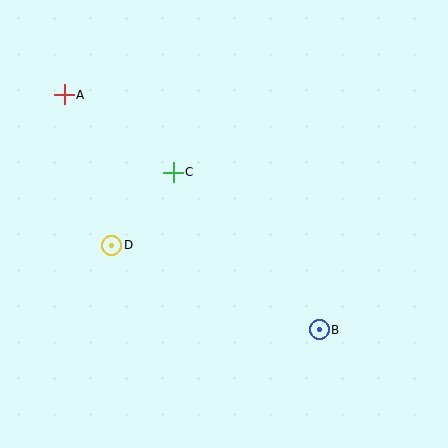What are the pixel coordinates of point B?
Point B is at (319, 330).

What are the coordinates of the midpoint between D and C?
The midpoint between D and C is at (142, 209).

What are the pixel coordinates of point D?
Point D is at (112, 245).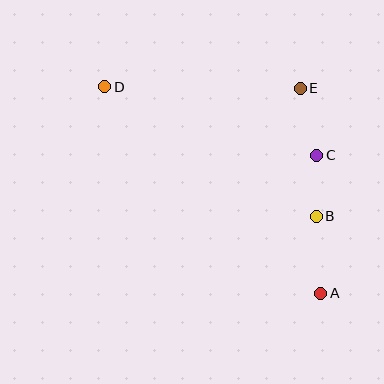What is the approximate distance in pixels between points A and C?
The distance between A and C is approximately 138 pixels.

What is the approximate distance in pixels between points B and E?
The distance between B and E is approximately 129 pixels.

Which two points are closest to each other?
Points B and C are closest to each other.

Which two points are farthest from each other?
Points A and D are farthest from each other.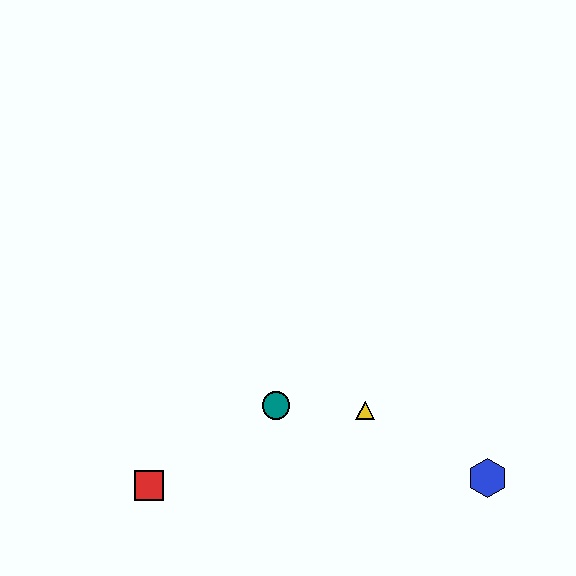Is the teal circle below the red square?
No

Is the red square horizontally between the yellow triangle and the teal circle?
No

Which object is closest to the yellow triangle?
The teal circle is closest to the yellow triangle.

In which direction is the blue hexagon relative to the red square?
The blue hexagon is to the right of the red square.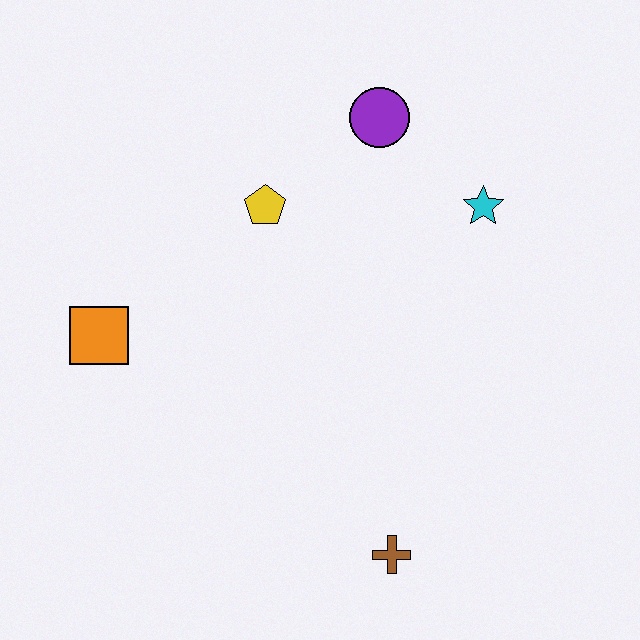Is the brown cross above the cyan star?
No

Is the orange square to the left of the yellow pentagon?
Yes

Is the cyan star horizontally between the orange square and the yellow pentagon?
No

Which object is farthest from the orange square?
The cyan star is farthest from the orange square.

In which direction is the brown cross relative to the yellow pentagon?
The brown cross is below the yellow pentagon.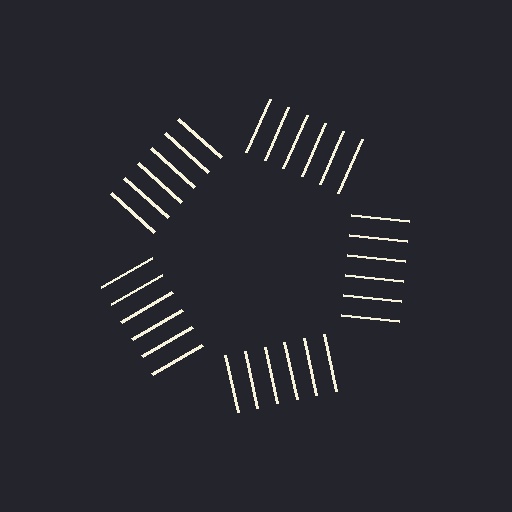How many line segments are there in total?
30 — 6 along each of the 5 edges.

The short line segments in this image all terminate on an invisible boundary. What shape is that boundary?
An illusory pentagon — the line segments terminate on its edges but no continuous stroke is drawn.